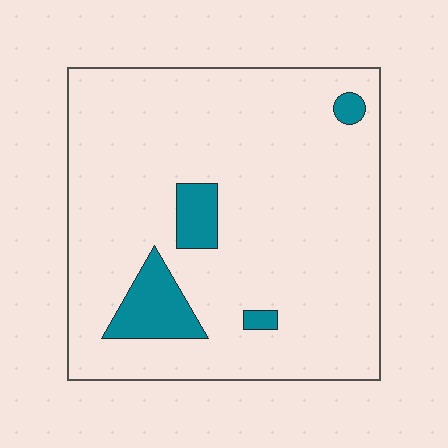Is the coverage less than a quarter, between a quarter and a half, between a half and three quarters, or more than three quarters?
Less than a quarter.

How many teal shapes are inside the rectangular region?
4.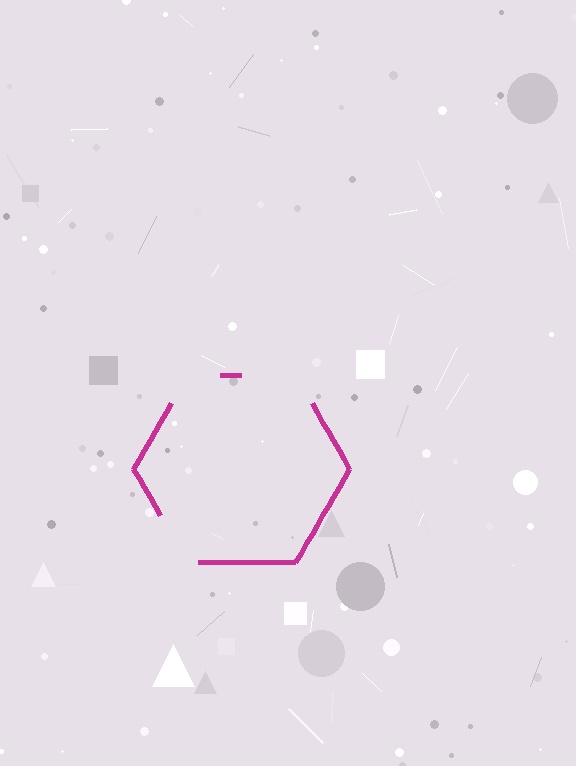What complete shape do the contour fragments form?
The contour fragments form a hexagon.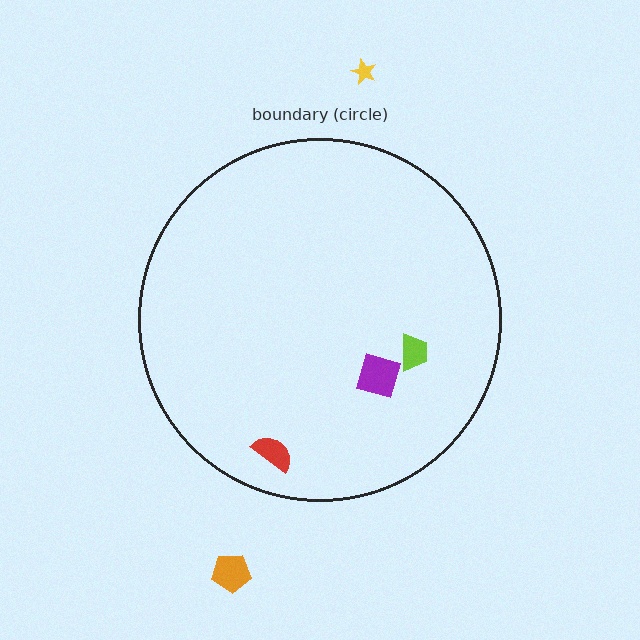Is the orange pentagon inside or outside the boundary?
Outside.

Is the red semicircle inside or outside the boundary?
Inside.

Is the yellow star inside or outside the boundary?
Outside.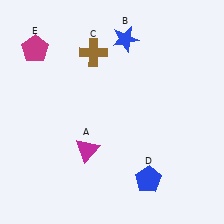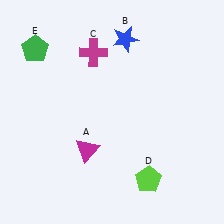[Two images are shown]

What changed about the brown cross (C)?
In Image 1, C is brown. In Image 2, it changed to magenta.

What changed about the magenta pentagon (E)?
In Image 1, E is magenta. In Image 2, it changed to green.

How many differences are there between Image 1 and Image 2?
There are 3 differences between the two images.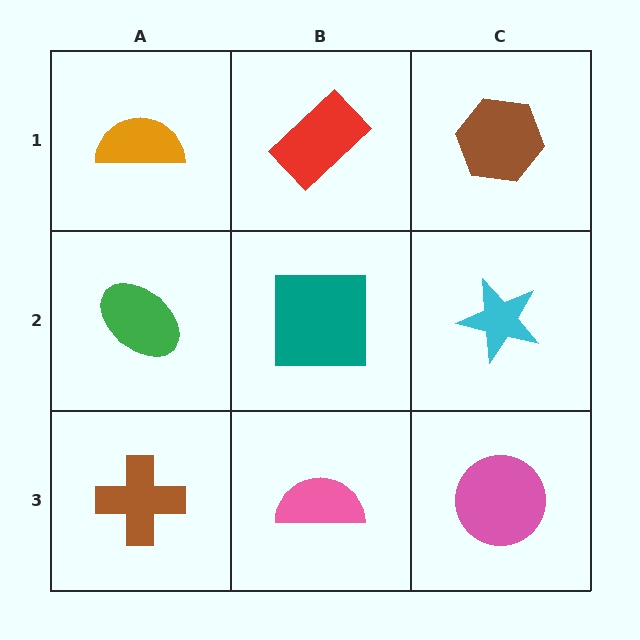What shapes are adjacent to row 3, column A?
A green ellipse (row 2, column A), a pink semicircle (row 3, column B).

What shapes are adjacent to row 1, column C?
A cyan star (row 2, column C), a red rectangle (row 1, column B).